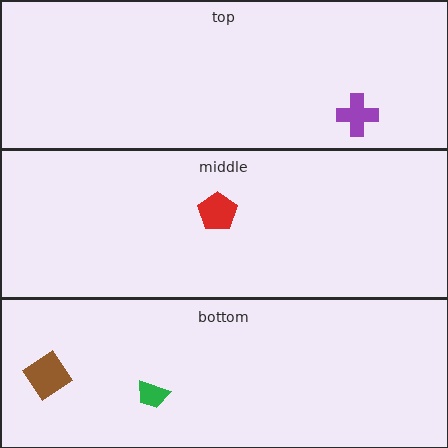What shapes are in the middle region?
The red pentagon.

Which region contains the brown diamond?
The bottom region.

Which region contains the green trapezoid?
The bottom region.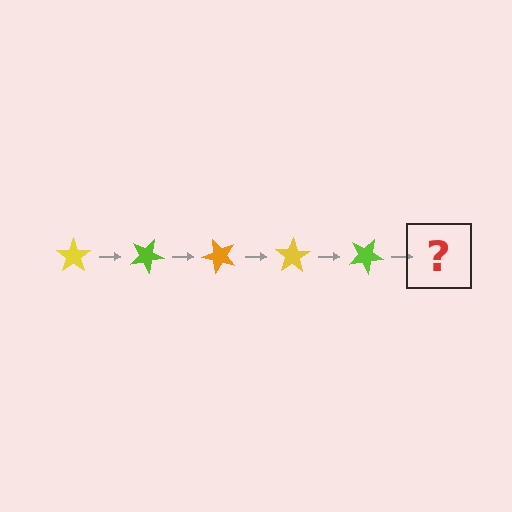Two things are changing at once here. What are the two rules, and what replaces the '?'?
The two rules are that it rotates 25 degrees each step and the color cycles through yellow, lime, and orange. The '?' should be an orange star, rotated 125 degrees from the start.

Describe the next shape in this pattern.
It should be an orange star, rotated 125 degrees from the start.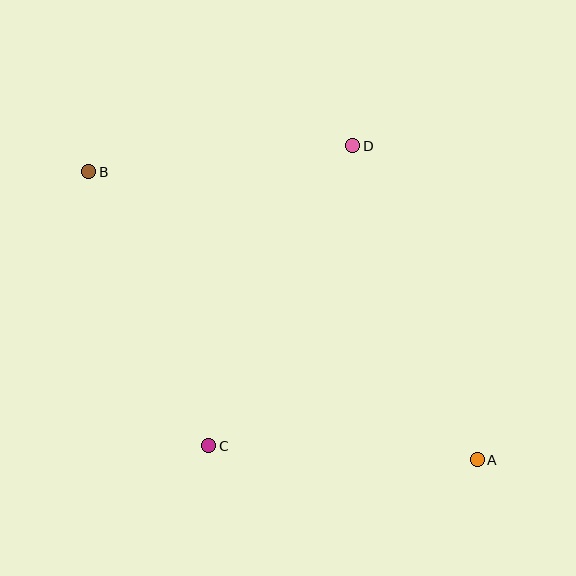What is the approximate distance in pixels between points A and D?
The distance between A and D is approximately 338 pixels.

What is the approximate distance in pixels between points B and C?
The distance between B and C is approximately 299 pixels.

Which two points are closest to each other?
Points B and D are closest to each other.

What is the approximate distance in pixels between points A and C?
The distance between A and C is approximately 269 pixels.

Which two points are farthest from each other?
Points A and B are farthest from each other.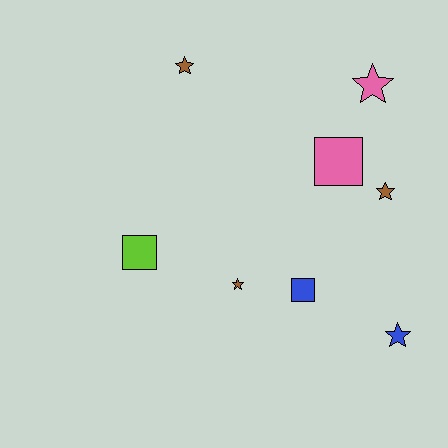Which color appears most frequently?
Brown, with 3 objects.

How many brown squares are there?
There are no brown squares.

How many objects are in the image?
There are 8 objects.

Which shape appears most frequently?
Star, with 5 objects.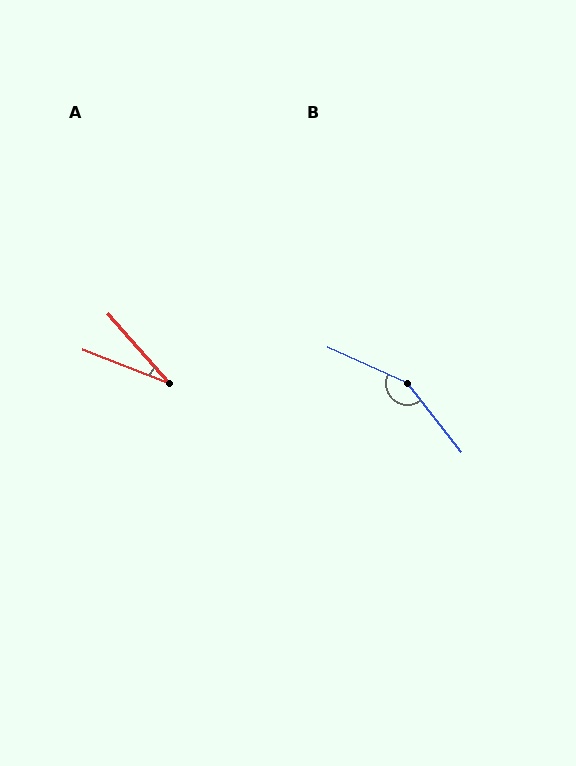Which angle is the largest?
B, at approximately 152 degrees.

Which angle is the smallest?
A, at approximately 28 degrees.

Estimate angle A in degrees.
Approximately 28 degrees.